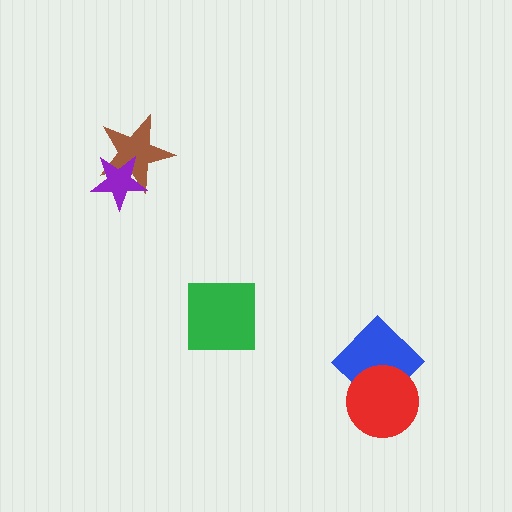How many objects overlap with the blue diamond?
1 object overlaps with the blue diamond.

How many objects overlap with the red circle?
1 object overlaps with the red circle.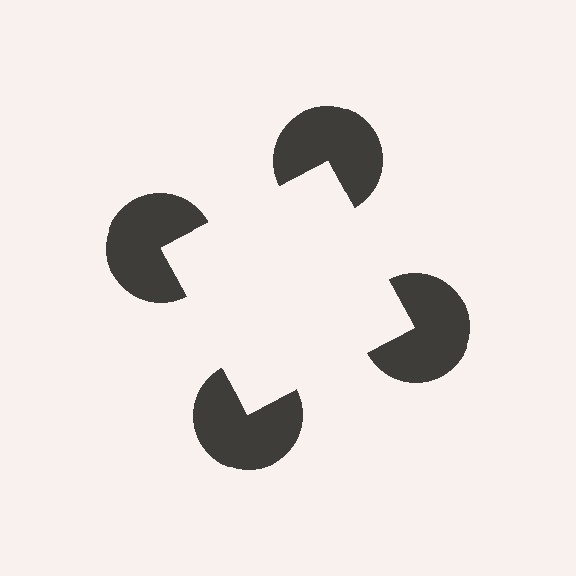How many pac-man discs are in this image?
There are 4 — one at each vertex of the illusory square.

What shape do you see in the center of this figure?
An illusory square — its edges are inferred from the aligned wedge cuts in the pac-man discs, not physically drawn.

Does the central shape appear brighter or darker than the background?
It typically appears slightly brighter than the background, even though no actual brightness change is drawn.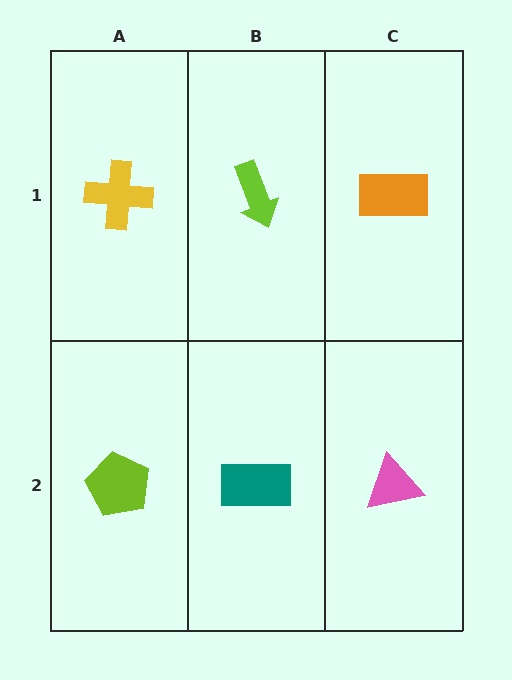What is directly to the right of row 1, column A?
A lime arrow.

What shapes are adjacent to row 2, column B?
A lime arrow (row 1, column B), a lime pentagon (row 2, column A), a pink triangle (row 2, column C).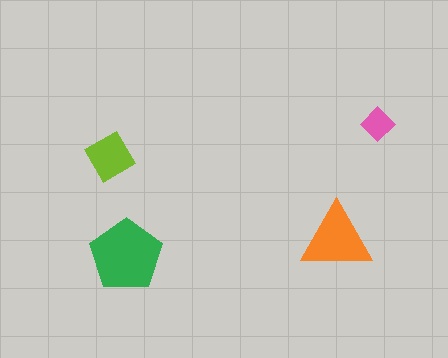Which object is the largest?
The green pentagon.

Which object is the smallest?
The pink diamond.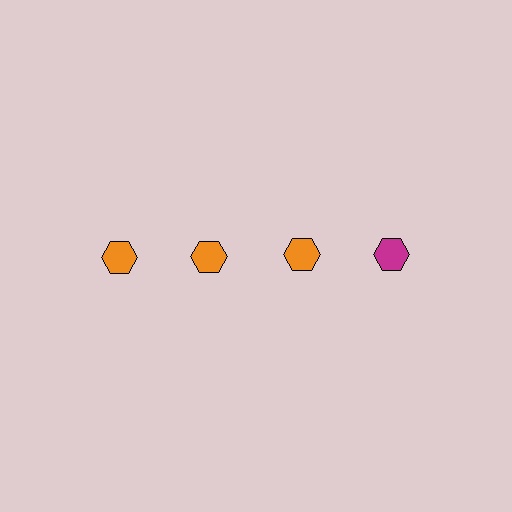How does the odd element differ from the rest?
It has a different color: magenta instead of orange.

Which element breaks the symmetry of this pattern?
The magenta hexagon in the top row, second from right column breaks the symmetry. All other shapes are orange hexagons.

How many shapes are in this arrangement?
There are 4 shapes arranged in a grid pattern.